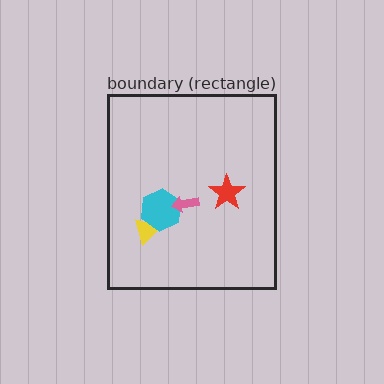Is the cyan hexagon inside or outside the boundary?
Inside.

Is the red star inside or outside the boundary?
Inside.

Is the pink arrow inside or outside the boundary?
Inside.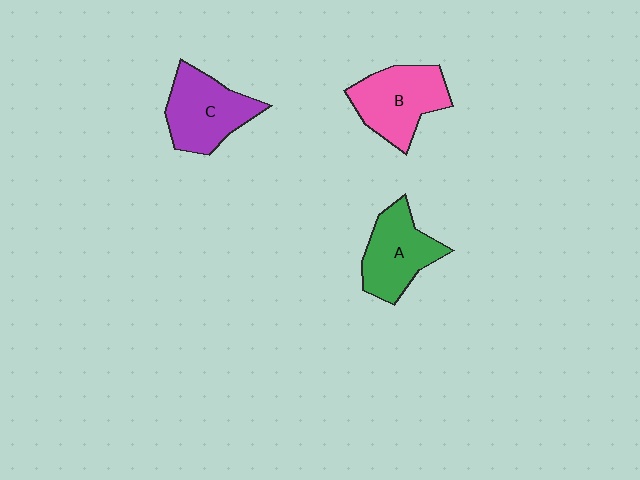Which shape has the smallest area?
Shape A (green).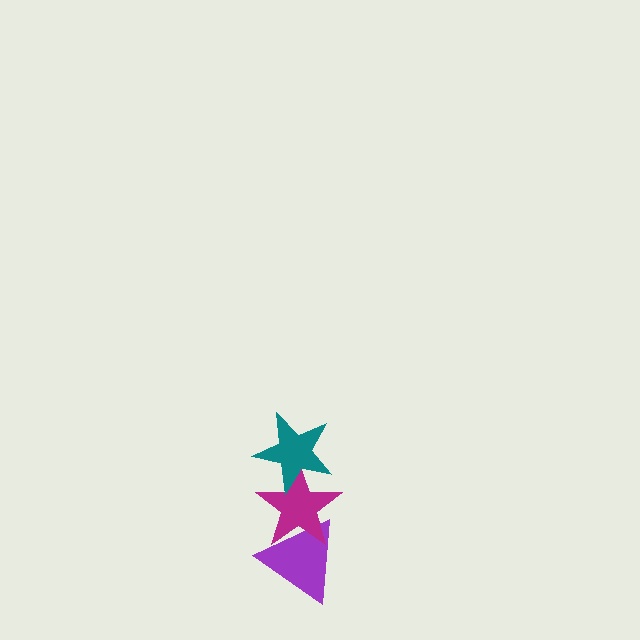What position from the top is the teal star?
The teal star is 1st from the top.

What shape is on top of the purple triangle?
The magenta star is on top of the purple triangle.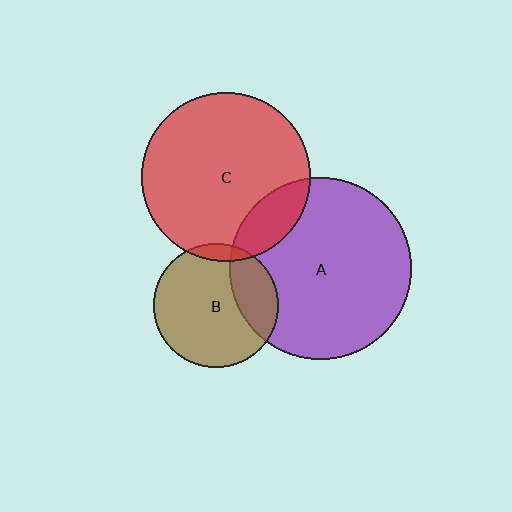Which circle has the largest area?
Circle A (purple).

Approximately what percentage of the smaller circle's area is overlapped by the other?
Approximately 5%.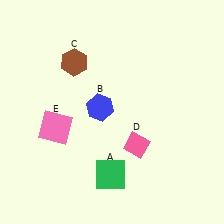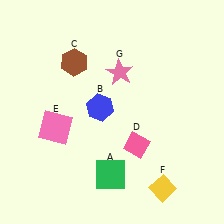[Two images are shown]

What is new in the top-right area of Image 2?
A pink star (G) was added in the top-right area of Image 2.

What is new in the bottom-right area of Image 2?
A yellow diamond (F) was added in the bottom-right area of Image 2.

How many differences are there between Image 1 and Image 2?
There are 2 differences between the two images.